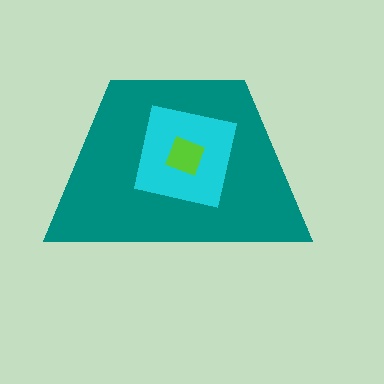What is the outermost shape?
The teal trapezoid.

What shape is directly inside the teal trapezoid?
The cyan square.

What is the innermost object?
The lime square.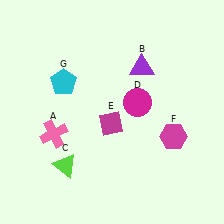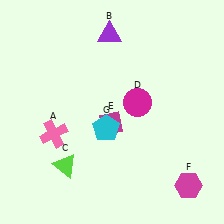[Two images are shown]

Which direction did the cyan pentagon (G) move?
The cyan pentagon (G) moved down.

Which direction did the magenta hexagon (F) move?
The magenta hexagon (F) moved down.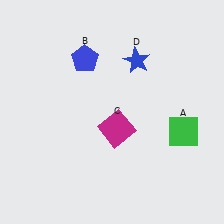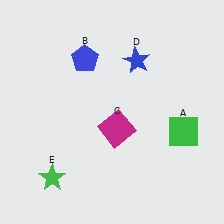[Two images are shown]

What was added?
A green star (E) was added in Image 2.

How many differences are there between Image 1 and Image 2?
There is 1 difference between the two images.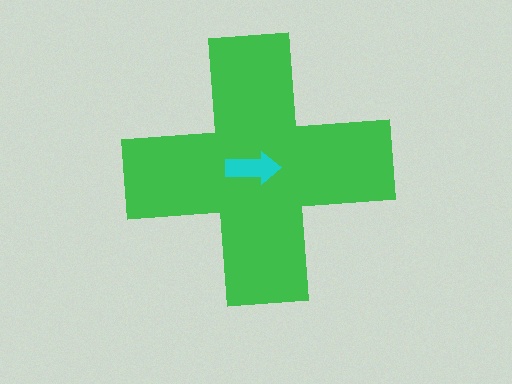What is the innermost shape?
The cyan arrow.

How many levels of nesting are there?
2.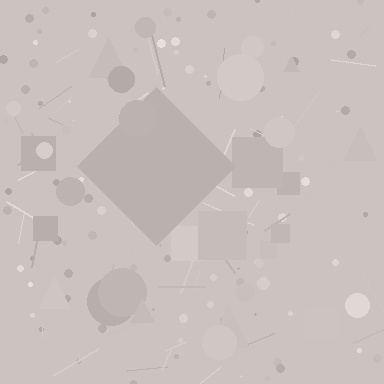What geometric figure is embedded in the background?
A diamond is embedded in the background.